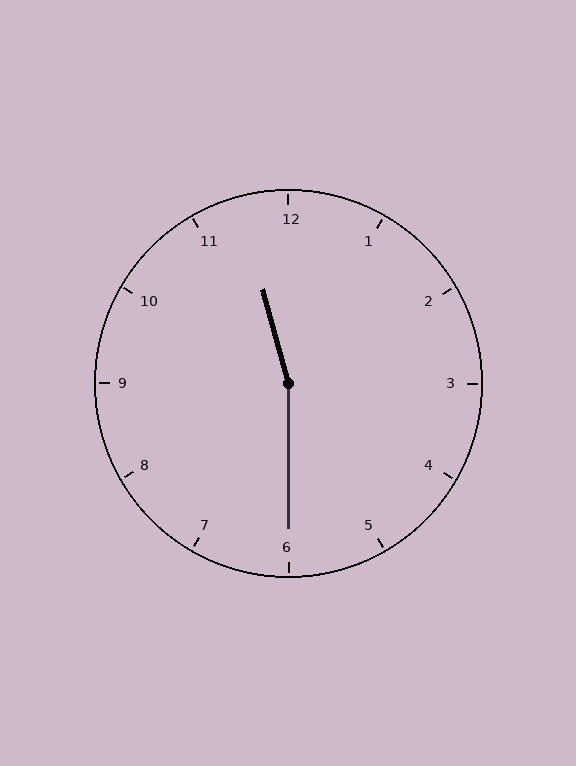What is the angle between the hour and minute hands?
Approximately 165 degrees.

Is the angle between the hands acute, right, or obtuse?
It is obtuse.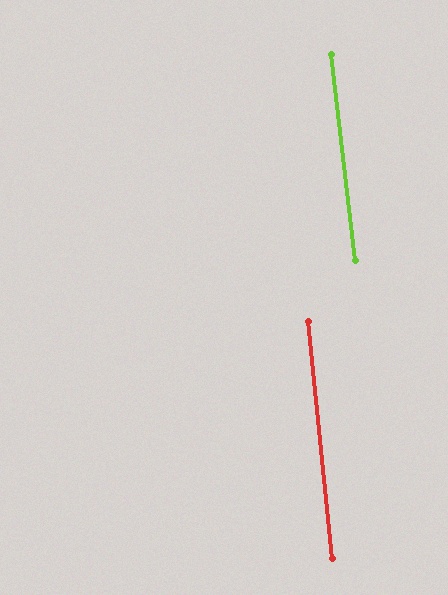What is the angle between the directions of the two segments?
Approximately 1 degree.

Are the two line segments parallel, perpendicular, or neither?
Parallel — their directions differ by only 0.9°.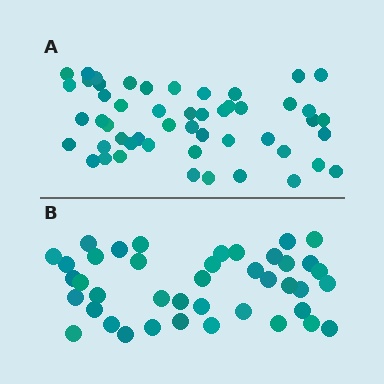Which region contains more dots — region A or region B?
Region A (the top region) has more dots.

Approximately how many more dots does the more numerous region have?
Region A has roughly 10 or so more dots than region B.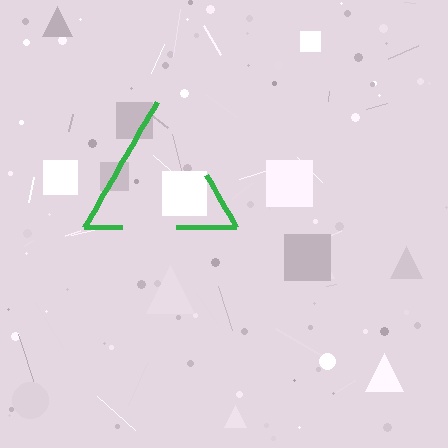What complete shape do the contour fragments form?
The contour fragments form a triangle.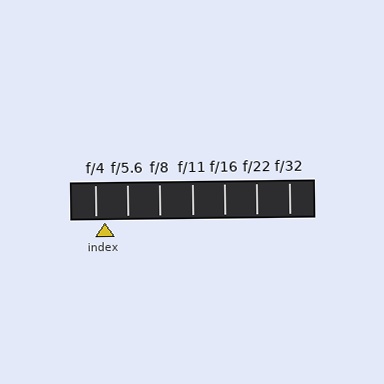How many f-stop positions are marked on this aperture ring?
There are 7 f-stop positions marked.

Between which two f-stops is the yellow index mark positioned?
The index mark is between f/4 and f/5.6.